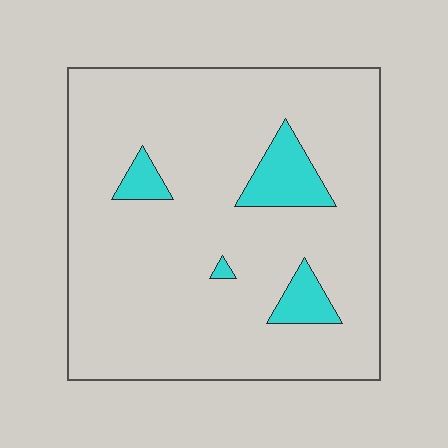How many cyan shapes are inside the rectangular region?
4.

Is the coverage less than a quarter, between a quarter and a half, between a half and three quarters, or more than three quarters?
Less than a quarter.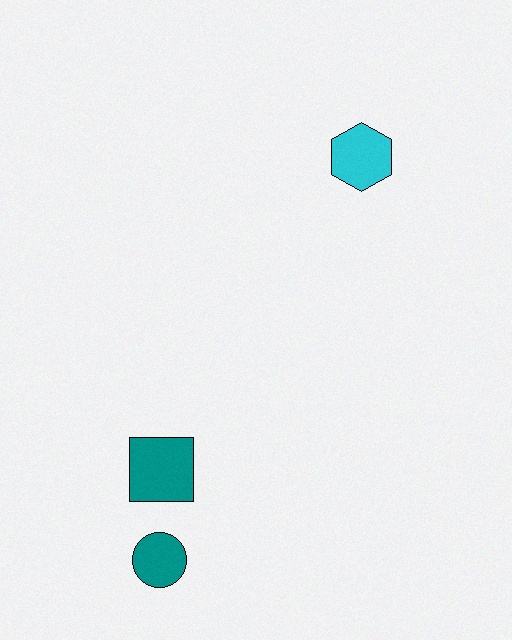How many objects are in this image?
There are 3 objects.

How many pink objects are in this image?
There are no pink objects.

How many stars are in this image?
There are no stars.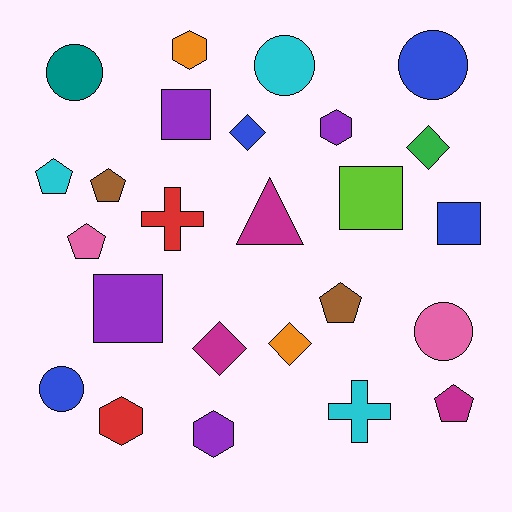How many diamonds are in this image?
There are 4 diamonds.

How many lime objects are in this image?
There is 1 lime object.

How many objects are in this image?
There are 25 objects.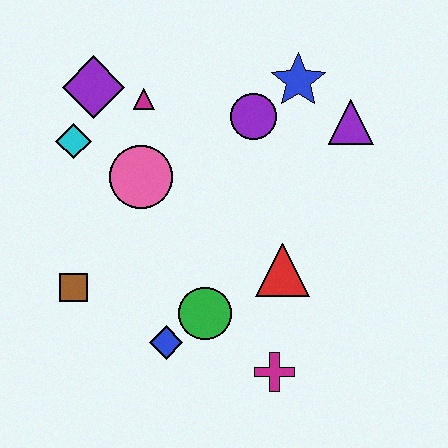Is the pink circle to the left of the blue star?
Yes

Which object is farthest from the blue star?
The brown square is farthest from the blue star.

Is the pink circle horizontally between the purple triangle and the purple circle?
No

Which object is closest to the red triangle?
The green circle is closest to the red triangle.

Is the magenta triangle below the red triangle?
No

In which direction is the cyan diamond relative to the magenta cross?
The cyan diamond is above the magenta cross.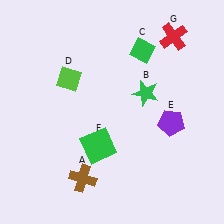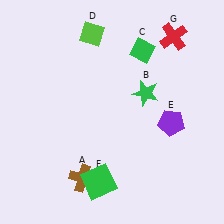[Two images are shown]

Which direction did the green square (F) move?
The green square (F) moved down.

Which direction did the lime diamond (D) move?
The lime diamond (D) moved up.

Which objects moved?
The objects that moved are: the lime diamond (D), the green square (F).